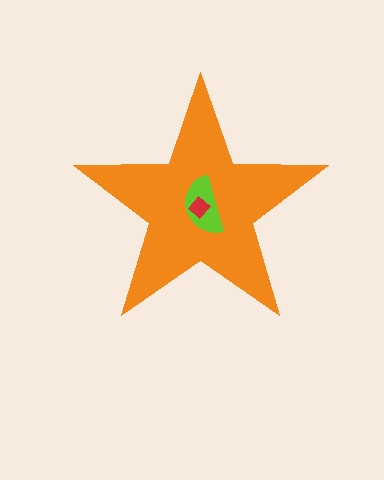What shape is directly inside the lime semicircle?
The red diamond.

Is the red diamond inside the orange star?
Yes.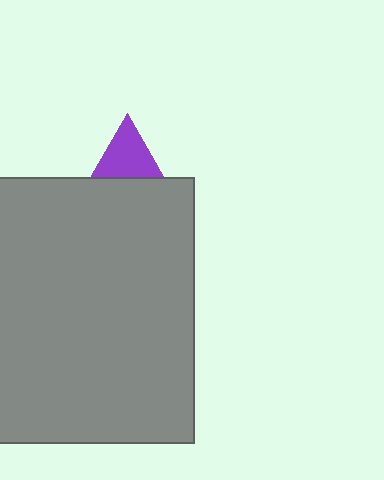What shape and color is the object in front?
The object in front is a gray rectangle.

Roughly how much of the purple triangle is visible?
A small part of it is visible (roughly 32%).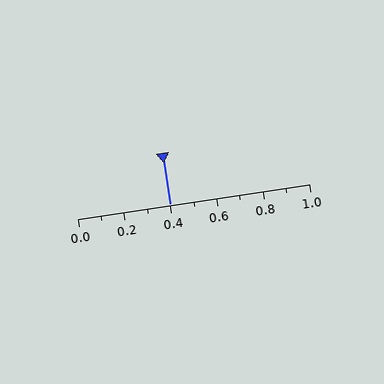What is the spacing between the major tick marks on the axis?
The major ticks are spaced 0.2 apart.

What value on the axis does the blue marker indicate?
The marker indicates approximately 0.4.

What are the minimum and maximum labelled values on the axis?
The axis runs from 0.0 to 1.0.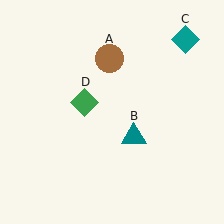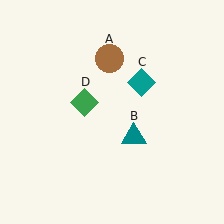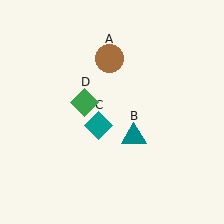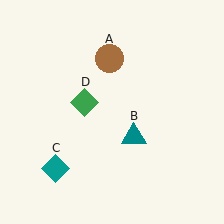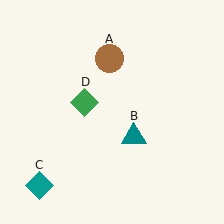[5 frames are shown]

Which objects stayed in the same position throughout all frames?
Brown circle (object A) and teal triangle (object B) and green diamond (object D) remained stationary.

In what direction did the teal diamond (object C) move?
The teal diamond (object C) moved down and to the left.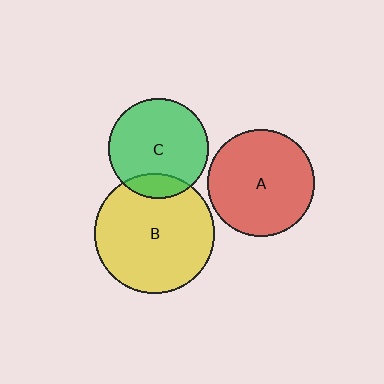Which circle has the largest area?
Circle B (yellow).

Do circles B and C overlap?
Yes.